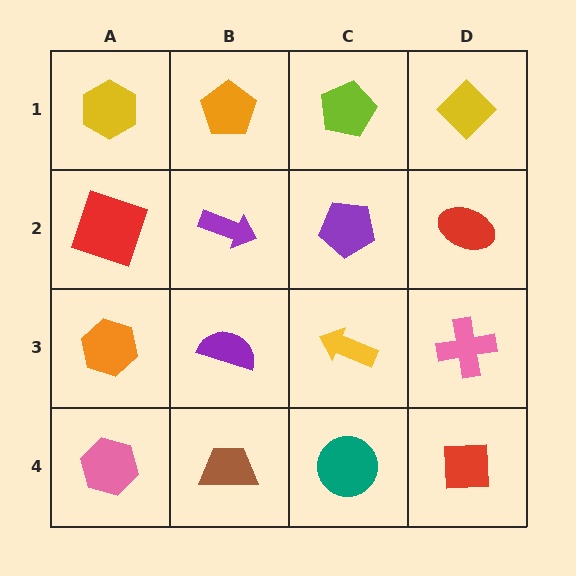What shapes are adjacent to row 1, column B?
A purple arrow (row 2, column B), a yellow hexagon (row 1, column A), a lime pentagon (row 1, column C).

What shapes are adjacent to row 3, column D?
A red ellipse (row 2, column D), a red square (row 4, column D), a yellow arrow (row 3, column C).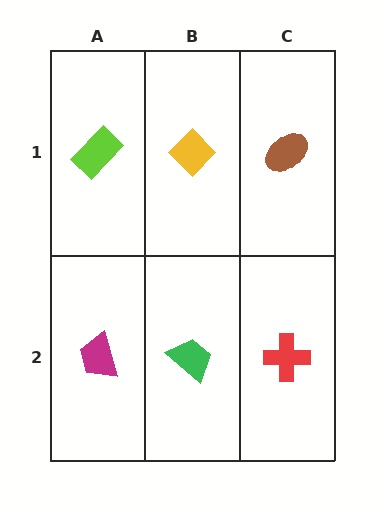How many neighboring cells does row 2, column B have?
3.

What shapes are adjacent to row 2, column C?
A brown ellipse (row 1, column C), a green trapezoid (row 2, column B).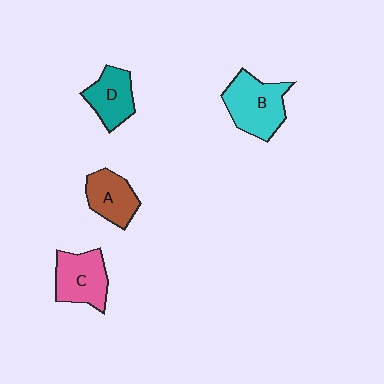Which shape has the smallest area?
Shape D (teal).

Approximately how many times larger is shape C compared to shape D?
Approximately 1.2 times.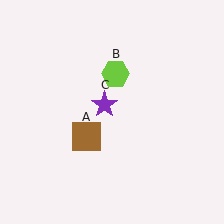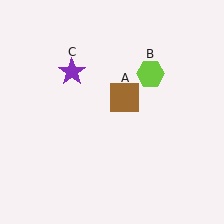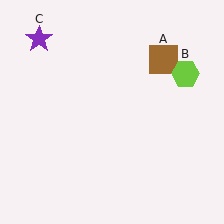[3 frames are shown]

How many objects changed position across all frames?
3 objects changed position: brown square (object A), lime hexagon (object B), purple star (object C).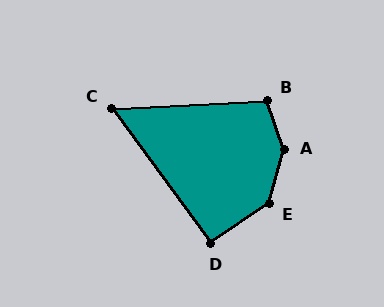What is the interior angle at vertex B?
Approximately 106 degrees (obtuse).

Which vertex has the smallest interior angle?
C, at approximately 57 degrees.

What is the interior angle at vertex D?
Approximately 92 degrees (approximately right).